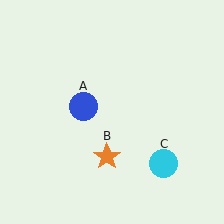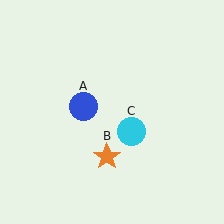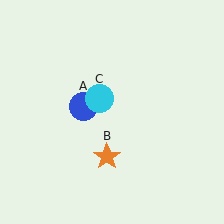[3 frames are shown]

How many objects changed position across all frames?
1 object changed position: cyan circle (object C).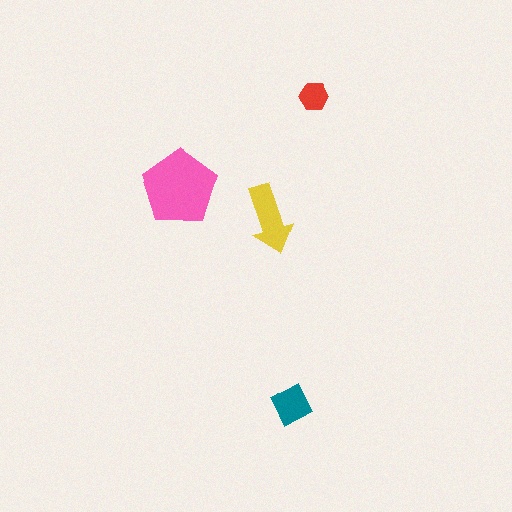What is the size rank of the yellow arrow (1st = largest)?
2nd.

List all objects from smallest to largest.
The red hexagon, the teal square, the yellow arrow, the pink pentagon.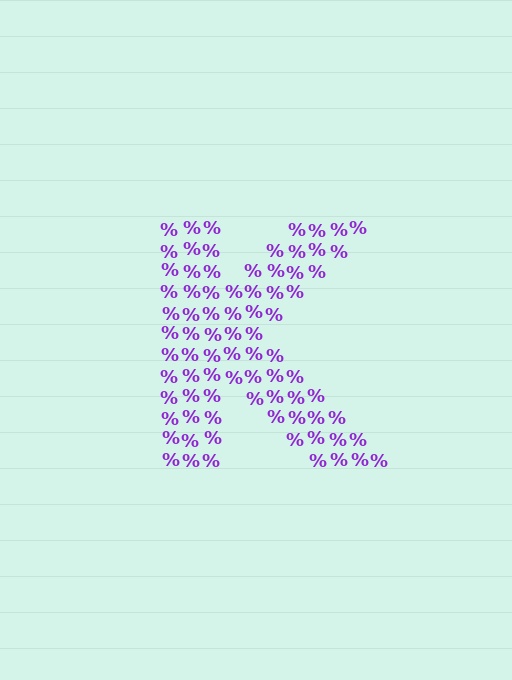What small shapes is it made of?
It is made of small percent signs.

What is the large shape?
The large shape is the letter K.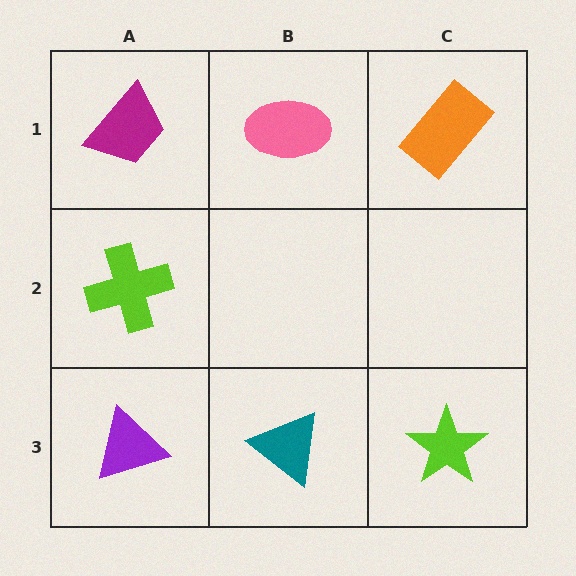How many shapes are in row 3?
3 shapes.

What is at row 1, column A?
A magenta trapezoid.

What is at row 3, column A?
A purple triangle.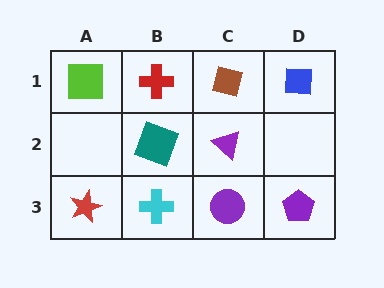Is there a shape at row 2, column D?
No, that cell is empty.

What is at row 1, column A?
A lime square.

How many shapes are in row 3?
4 shapes.